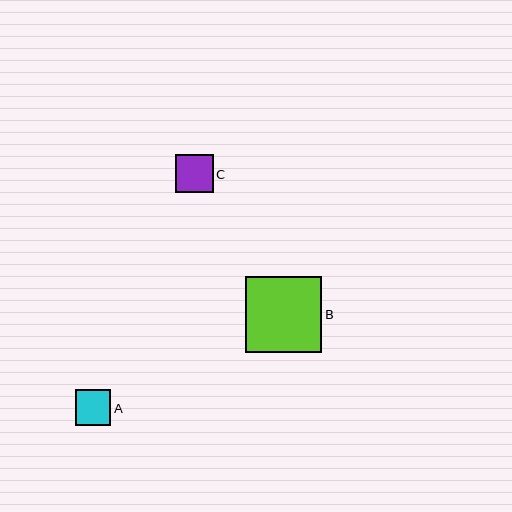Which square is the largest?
Square B is the largest with a size of approximately 77 pixels.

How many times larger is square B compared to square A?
Square B is approximately 2.2 times the size of square A.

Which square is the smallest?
Square A is the smallest with a size of approximately 36 pixels.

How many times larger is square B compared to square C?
Square B is approximately 2.0 times the size of square C.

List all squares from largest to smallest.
From largest to smallest: B, C, A.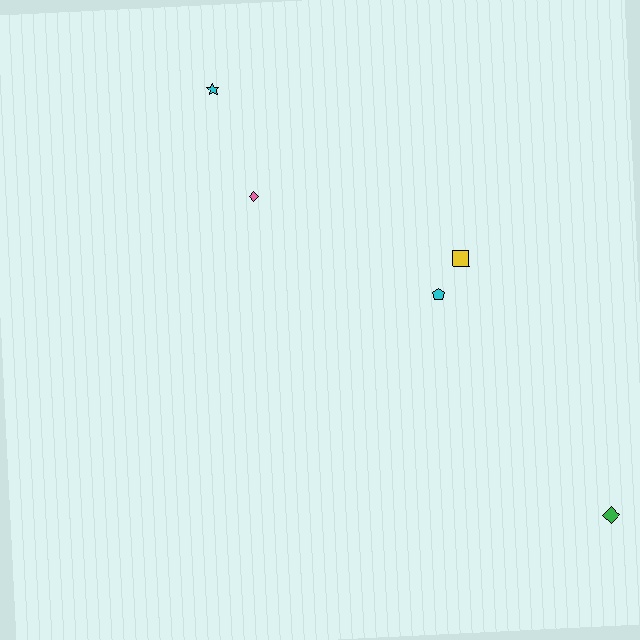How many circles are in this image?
There are no circles.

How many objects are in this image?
There are 5 objects.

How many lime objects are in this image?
There are no lime objects.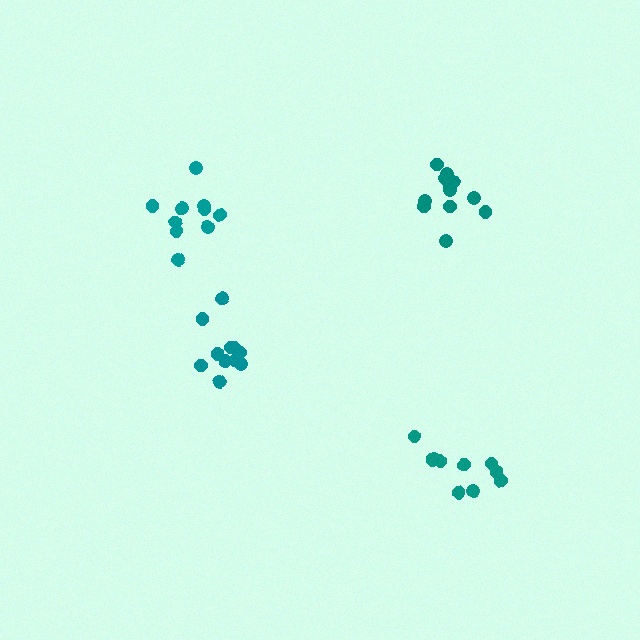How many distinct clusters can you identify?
There are 4 distinct clusters.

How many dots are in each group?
Group 1: 11 dots, Group 2: 10 dots, Group 3: 10 dots, Group 4: 12 dots (43 total).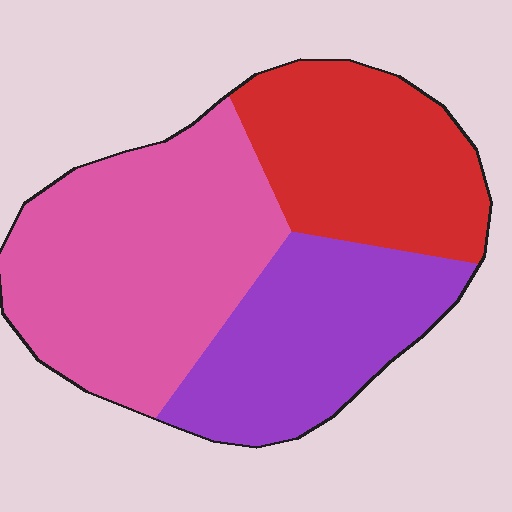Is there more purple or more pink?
Pink.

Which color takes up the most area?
Pink, at roughly 45%.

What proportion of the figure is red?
Red takes up about one quarter (1/4) of the figure.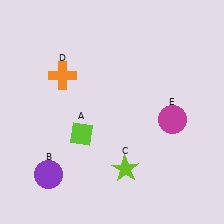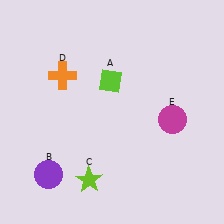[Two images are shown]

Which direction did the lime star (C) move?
The lime star (C) moved left.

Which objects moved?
The objects that moved are: the lime diamond (A), the lime star (C).